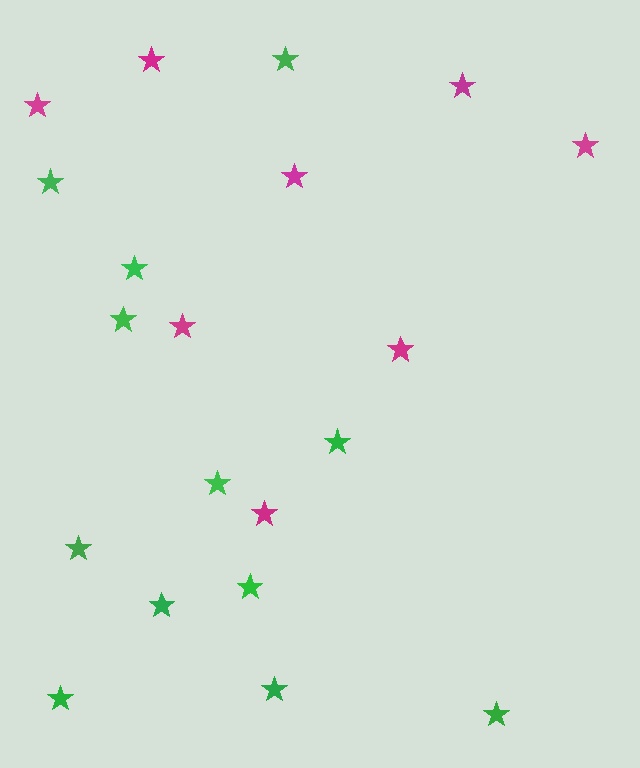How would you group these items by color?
There are 2 groups: one group of green stars (12) and one group of magenta stars (8).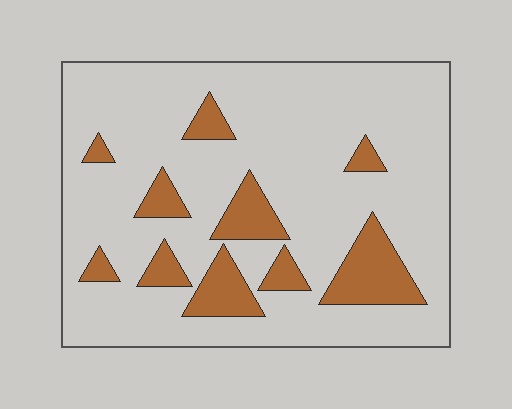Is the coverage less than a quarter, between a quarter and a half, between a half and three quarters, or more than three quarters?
Less than a quarter.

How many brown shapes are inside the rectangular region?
10.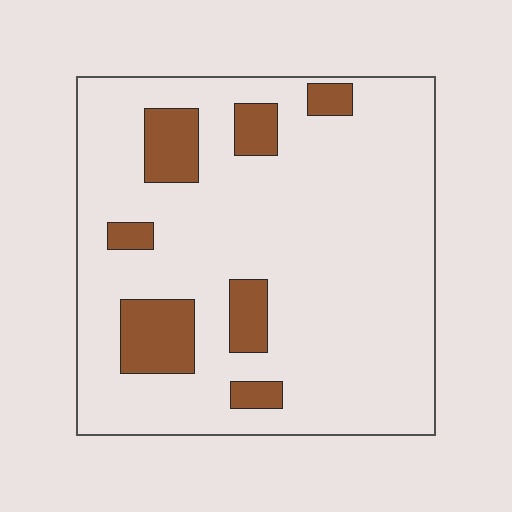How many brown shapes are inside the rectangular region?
7.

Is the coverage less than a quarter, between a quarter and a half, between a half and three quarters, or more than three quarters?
Less than a quarter.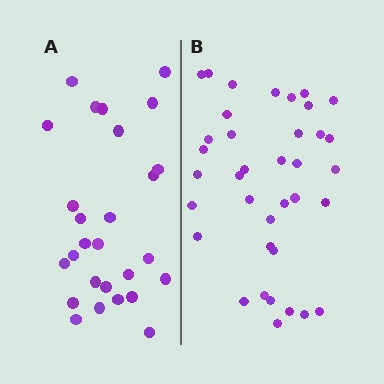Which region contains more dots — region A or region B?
Region B (the right region) has more dots.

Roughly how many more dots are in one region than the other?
Region B has roughly 10 or so more dots than region A.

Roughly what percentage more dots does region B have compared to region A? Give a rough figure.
About 35% more.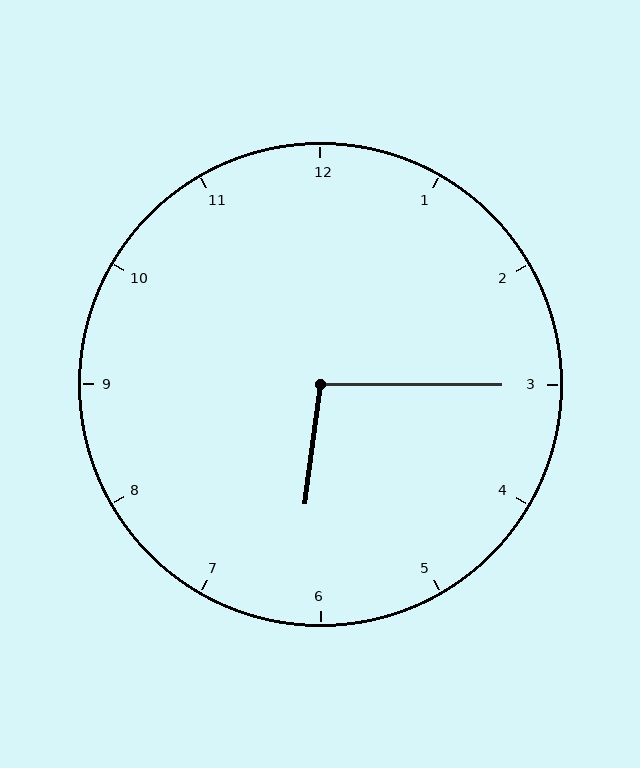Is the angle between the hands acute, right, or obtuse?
It is obtuse.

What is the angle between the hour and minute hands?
Approximately 98 degrees.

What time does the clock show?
6:15.